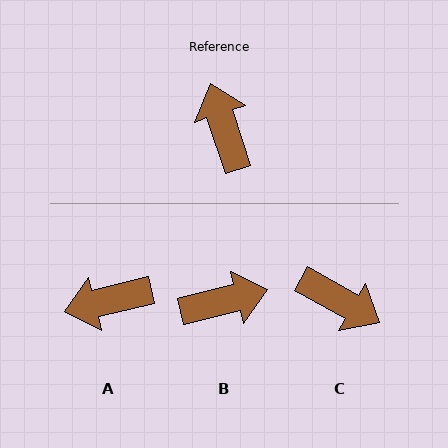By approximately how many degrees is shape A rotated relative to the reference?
Approximately 86 degrees counter-clockwise.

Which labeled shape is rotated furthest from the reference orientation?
C, about 138 degrees away.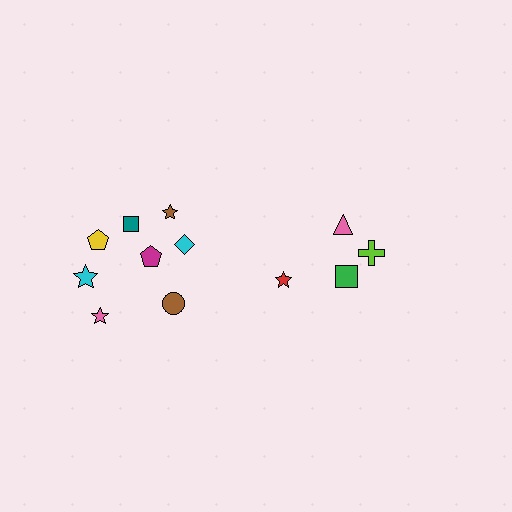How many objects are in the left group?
There are 8 objects.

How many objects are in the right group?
There are 4 objects.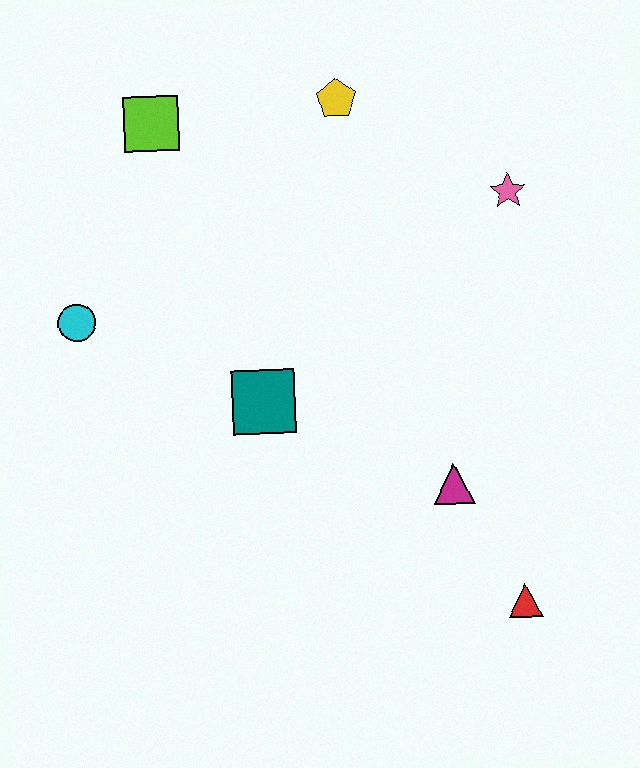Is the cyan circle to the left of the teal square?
Yes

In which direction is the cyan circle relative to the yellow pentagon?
The cyan circle is to the left of the yellow pentagon.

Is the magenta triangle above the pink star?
No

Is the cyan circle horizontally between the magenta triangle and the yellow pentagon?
No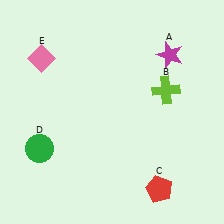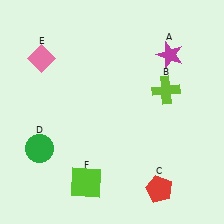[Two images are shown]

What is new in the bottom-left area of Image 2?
A lime square (F) was added in the bottom-left area of Image 2.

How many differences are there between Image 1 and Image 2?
There is 1 difference between the two images.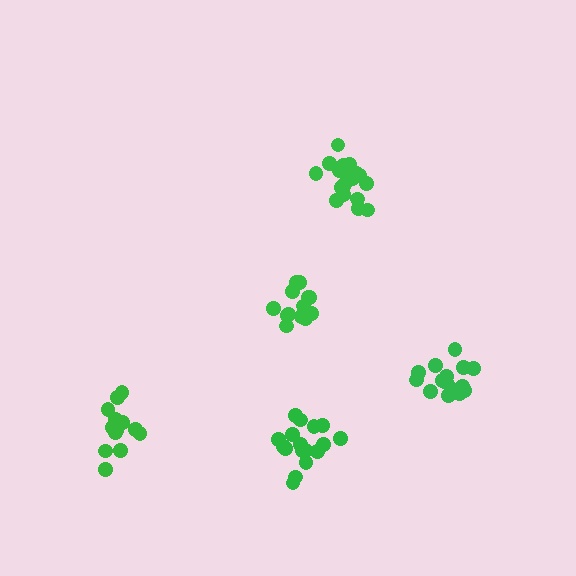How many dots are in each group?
Group 1: 16 dots, Group 2: 13 dots, Group 3: 17 dots, Group 4: 19 dots, Group 5: 13 dots (78 total).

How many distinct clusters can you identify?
There are 5 distinct clusters.